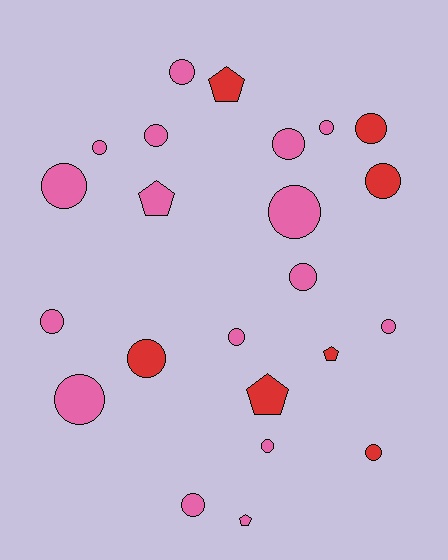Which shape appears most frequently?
Circle, with 18 objects.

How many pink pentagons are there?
There are 2 pink pentagons.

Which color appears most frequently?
Pink, with 16 objects.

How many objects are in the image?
There are 23 objects.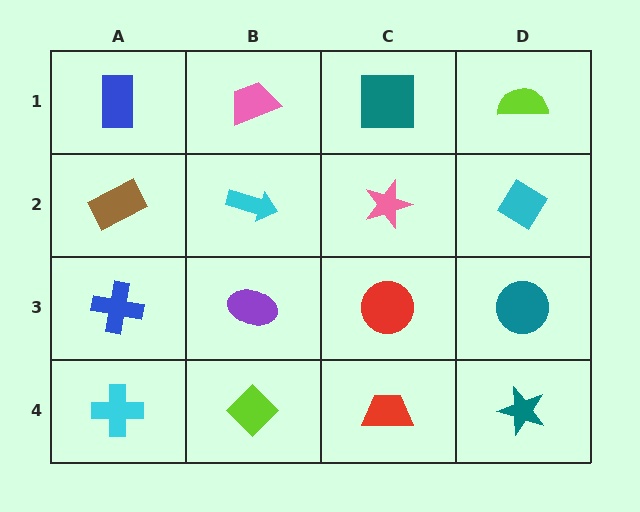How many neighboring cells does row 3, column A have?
3.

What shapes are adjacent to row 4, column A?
A blue cross (row 3, column A), a lime diamond (row 4, column B).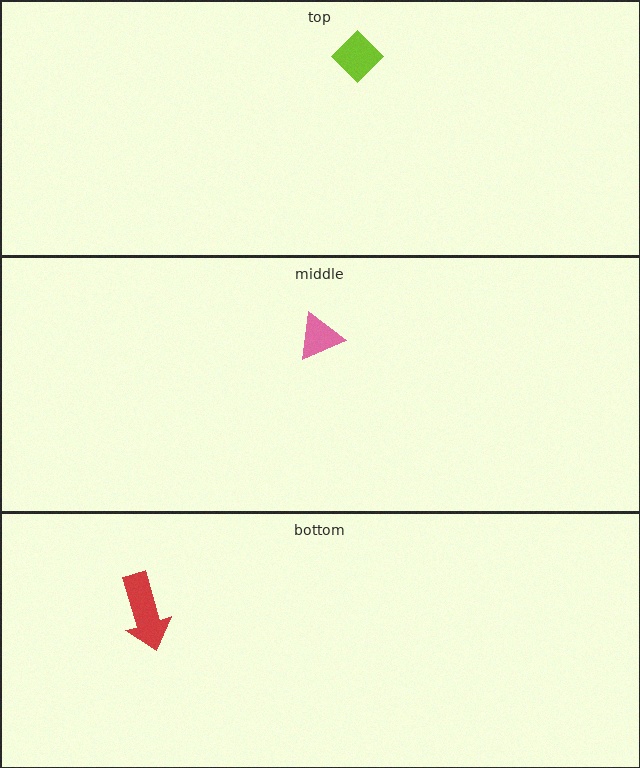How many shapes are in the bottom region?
1.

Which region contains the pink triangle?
The middle region.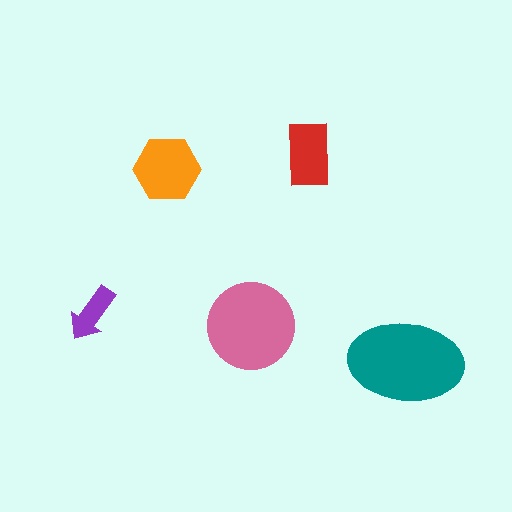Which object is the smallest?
The purple arrow.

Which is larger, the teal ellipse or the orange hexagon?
The teal ellipse.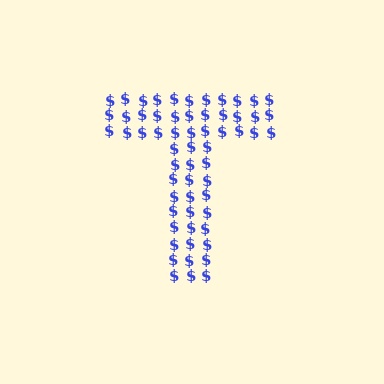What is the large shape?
The large shape is the letter T.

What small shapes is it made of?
It is made of small dollar signs.